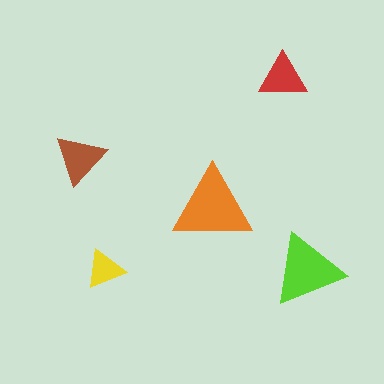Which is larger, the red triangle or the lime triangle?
The lime one.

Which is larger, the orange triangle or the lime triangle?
The orange one.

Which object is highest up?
The red triangle is topmost.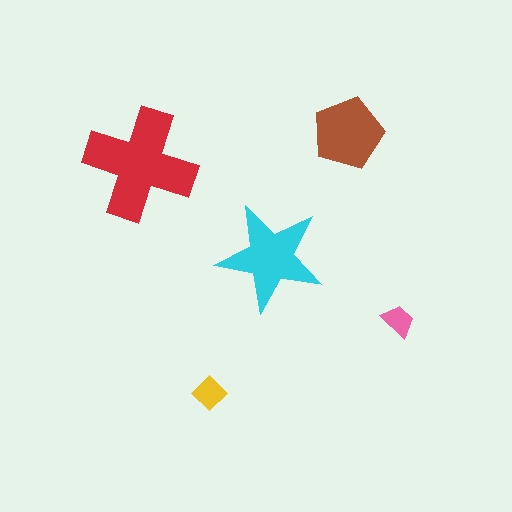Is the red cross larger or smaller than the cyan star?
Larger.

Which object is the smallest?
The pink trapezoid.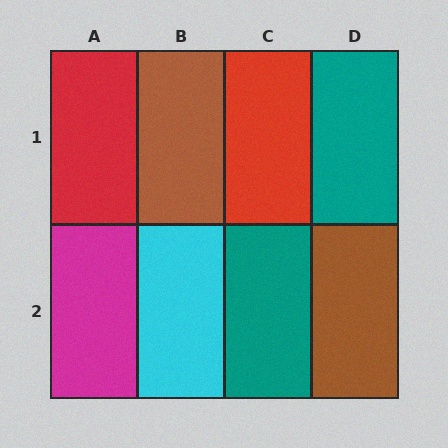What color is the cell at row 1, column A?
Red.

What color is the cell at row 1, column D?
Teal.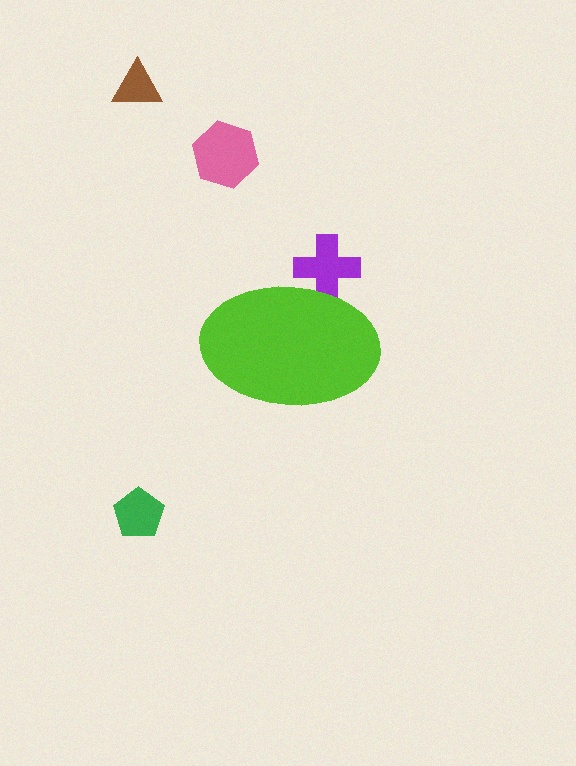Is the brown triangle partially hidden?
No, the brown triangle is fully visible.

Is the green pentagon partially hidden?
No, the green pentagon is fully visible.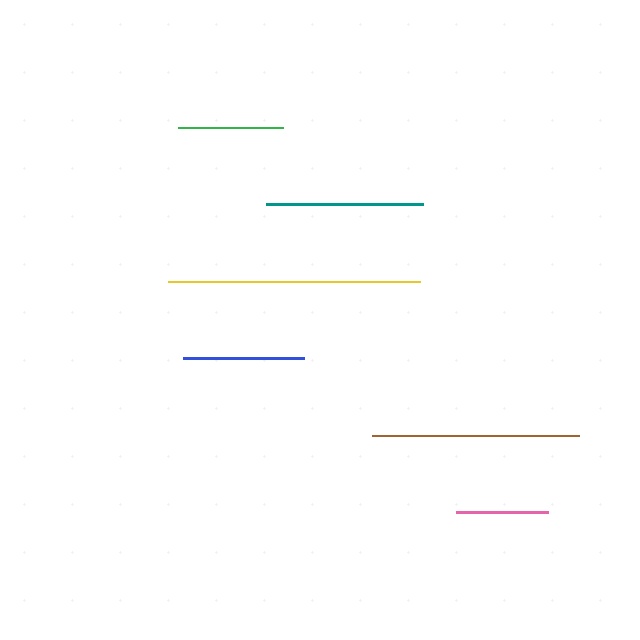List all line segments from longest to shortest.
From longest to shortest: yellow, brown, teal, blue, green, pink.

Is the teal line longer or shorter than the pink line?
The teal line is longer than the pink line.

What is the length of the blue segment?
The blue segment is approximately 122 pixels long.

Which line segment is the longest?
The yellow line is the longest at approximately 252 pixels.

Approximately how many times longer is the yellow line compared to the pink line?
The yellow line is approximately 2.7 times the length of the pink line.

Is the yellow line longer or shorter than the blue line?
The yellow line is longer than the blue line.